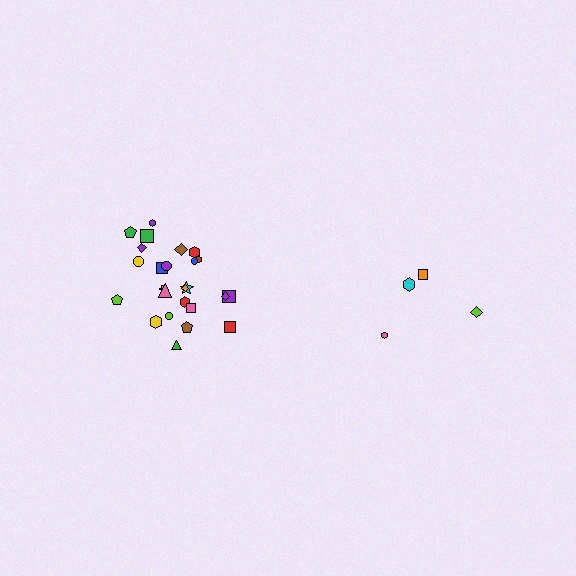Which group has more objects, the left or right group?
The left group.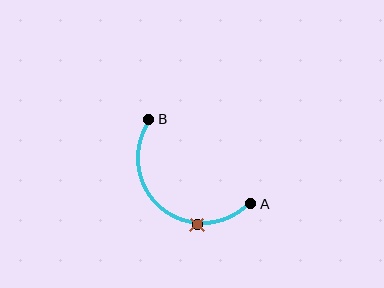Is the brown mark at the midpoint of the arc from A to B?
No. The brown mark lies on the arc but is closer to endpoint A. The arc midpoint would be at the point on the curve equidistant along the arc from both A and B.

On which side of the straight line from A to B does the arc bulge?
The arc bulges below and to the left of the straight line connecting A and B.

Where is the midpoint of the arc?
The arc midpoint is the point on the curve farthest from the straight line joining A and B. It sits below and to the left of that line.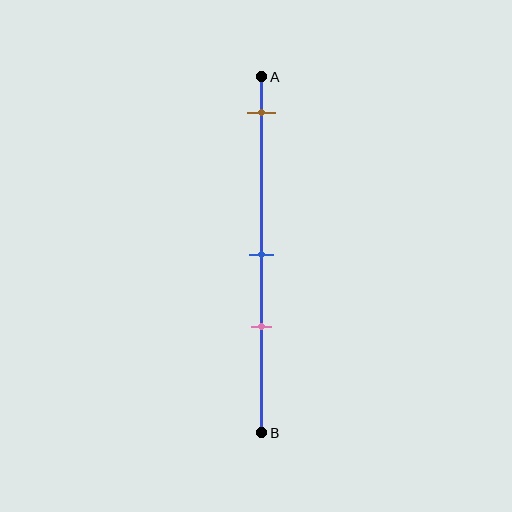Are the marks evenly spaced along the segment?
No, the marks are not evenly spaced.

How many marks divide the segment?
There are 3 marks dividing the segment.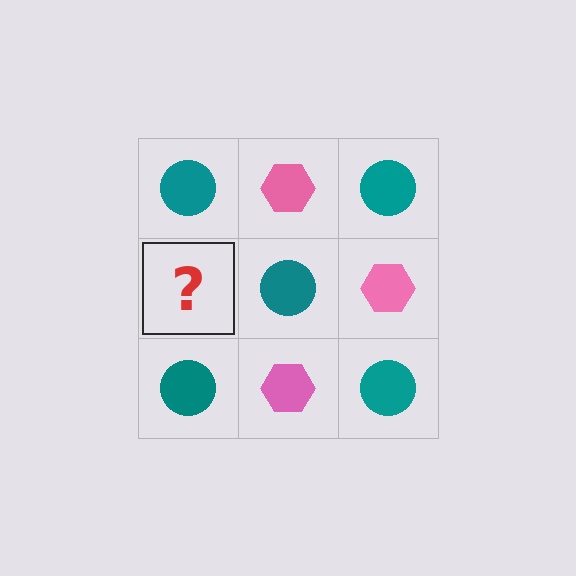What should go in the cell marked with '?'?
The missing cell should contain a pink hexagon.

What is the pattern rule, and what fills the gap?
The rule is that it alternates teal circle and pink hexagon in a checkerboard pattern. The gap should be filled with a pink hexagon.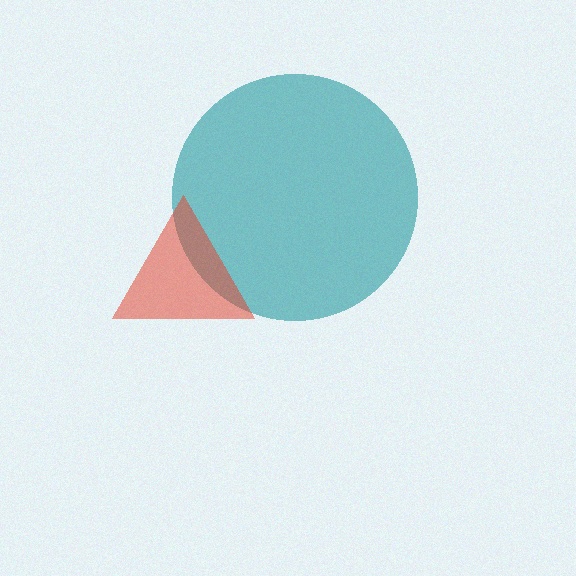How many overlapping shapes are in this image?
There are 2 overlapping shapes in the image.